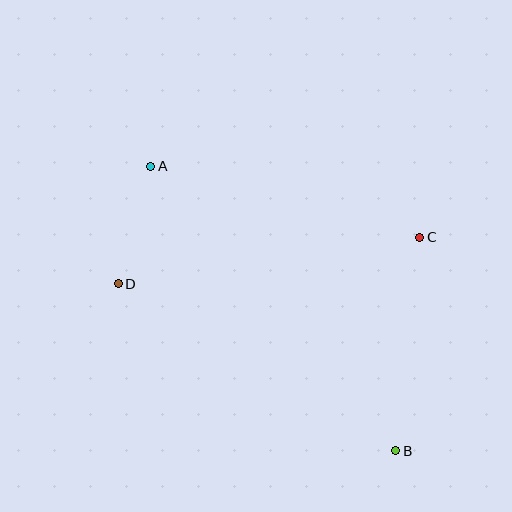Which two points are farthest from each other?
Points A and B are farthest from each other.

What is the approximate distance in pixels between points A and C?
The distance between A and C is approximately 278 pixels.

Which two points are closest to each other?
Points A and D are closest to each other.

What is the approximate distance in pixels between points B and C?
The distance between B and C is approximately 215 pixels.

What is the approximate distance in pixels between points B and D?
The distance between B and D is approximately 324 pixels.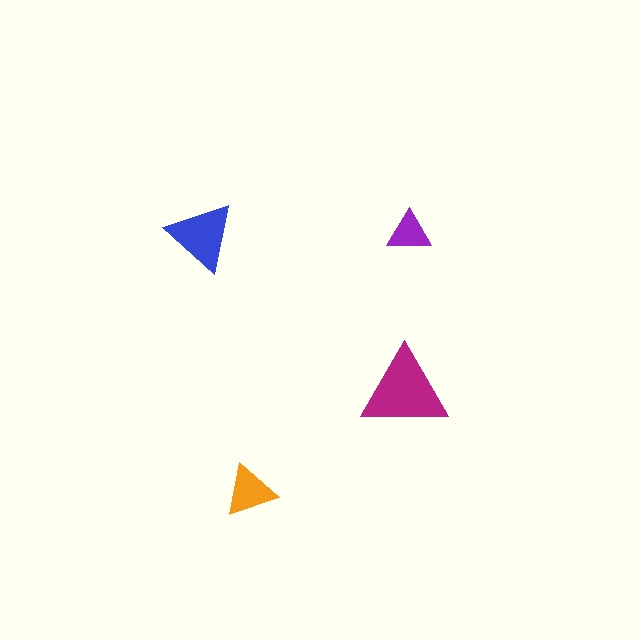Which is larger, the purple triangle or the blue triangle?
The blue one.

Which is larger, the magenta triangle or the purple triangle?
The magenta one.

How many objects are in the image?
There are 4 objects in the image.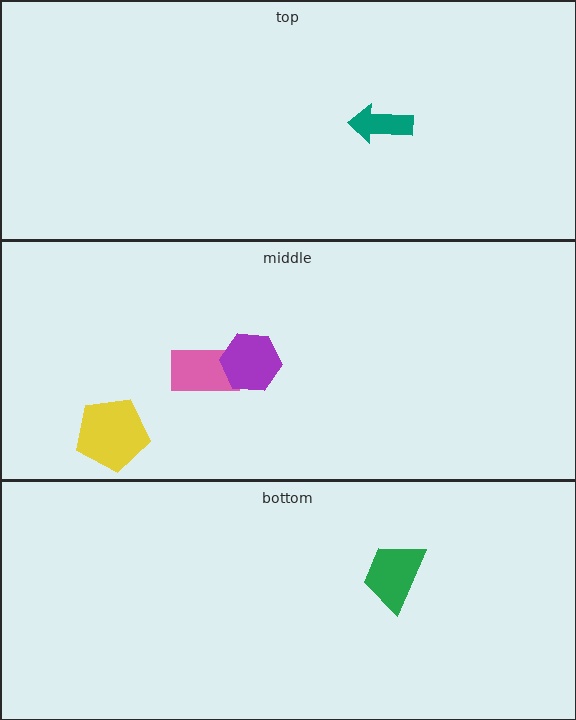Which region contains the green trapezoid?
The bottom region.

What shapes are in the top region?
The teal arrow.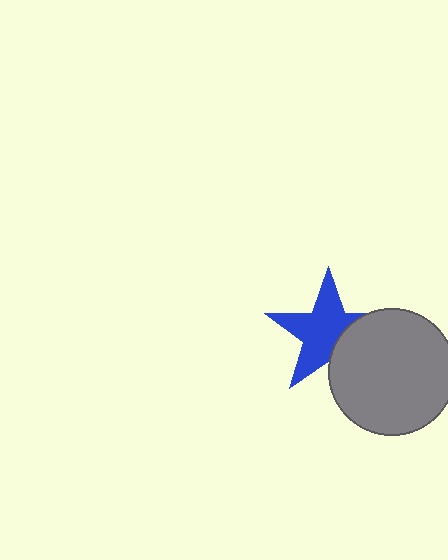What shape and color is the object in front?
The object in front is a gray circle.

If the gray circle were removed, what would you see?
You would see the complete blue star.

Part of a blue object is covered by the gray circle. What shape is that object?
It is a star.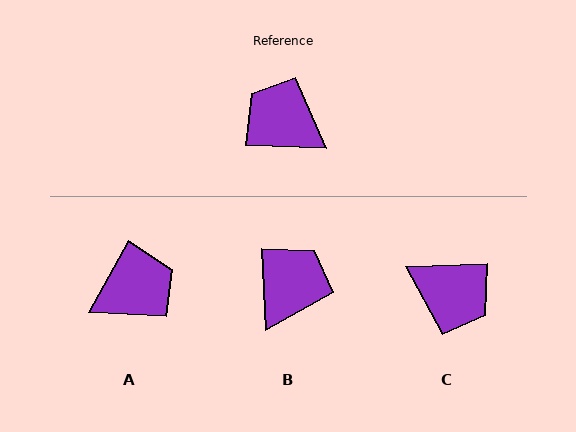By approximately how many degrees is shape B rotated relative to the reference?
Approximately 85 degrees clockwise.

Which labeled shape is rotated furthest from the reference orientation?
C, about 175 degrees away.